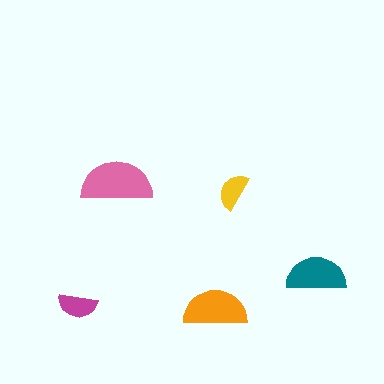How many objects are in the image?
There are 5 objects in the image.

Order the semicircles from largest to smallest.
the pink one, the orange one, the teal one, the magenta one, the yellow one.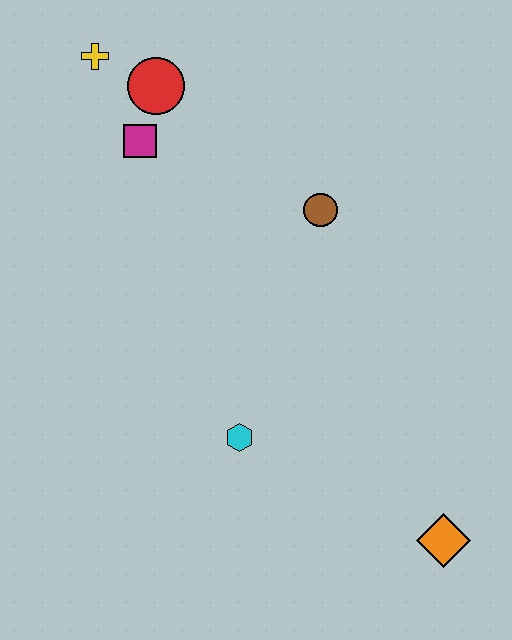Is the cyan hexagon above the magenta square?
No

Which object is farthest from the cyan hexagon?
The yellow cross is farthest from the cyan hexagon.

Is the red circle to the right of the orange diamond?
No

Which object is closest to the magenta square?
The red circle is closest to the magenta square.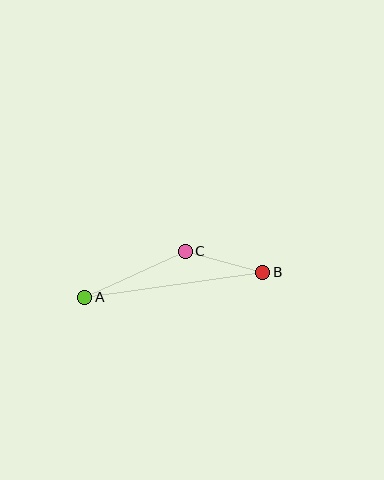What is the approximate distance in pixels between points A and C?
The distance between A and C is approximately 111 pixels.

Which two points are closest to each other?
Points B and C are closest to each other.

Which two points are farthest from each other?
Points A and B are farthest from each other.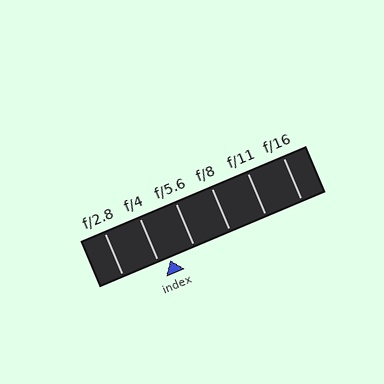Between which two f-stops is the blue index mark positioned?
The index mark is between f/4 and f/5.6.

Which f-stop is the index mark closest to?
The index mark is closest to f/4.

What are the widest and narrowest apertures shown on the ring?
The widest aperture shown is f/2.8 and the narrowest is f/16.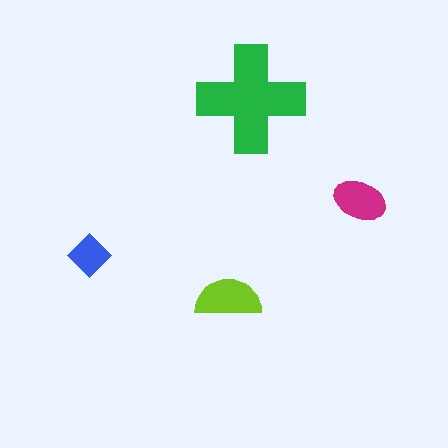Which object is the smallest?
The blue diamond.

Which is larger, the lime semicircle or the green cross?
The green cross.